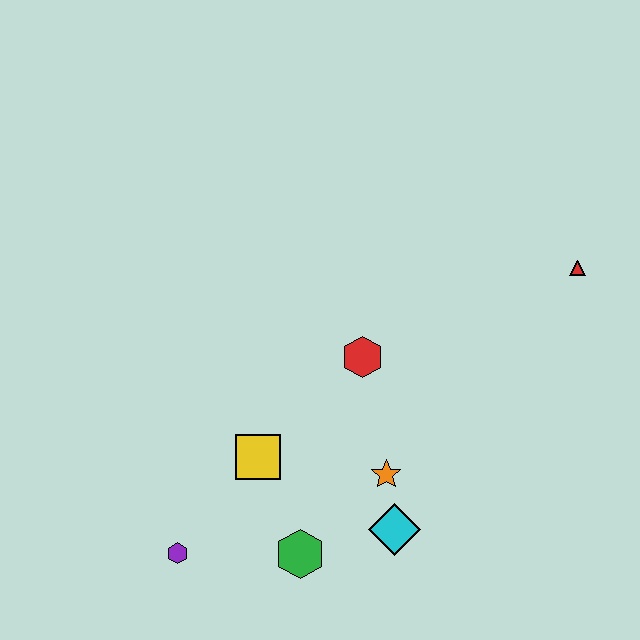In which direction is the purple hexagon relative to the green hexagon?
The purple hexagon is to the left of the green hexagon.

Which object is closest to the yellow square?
The green hexagon is closest to the yellow square.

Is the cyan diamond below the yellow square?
Yes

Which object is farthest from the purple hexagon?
The red triangle is farthest from the purple hexagon.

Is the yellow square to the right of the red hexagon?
No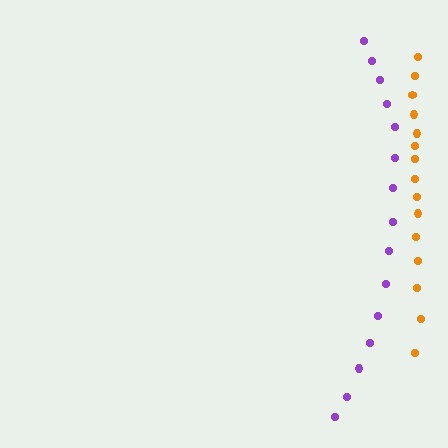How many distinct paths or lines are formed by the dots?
There are 2 distinct paths.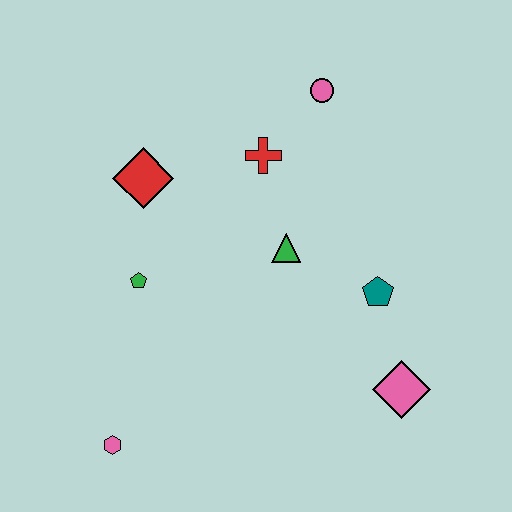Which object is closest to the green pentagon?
The red diamond is closest to the green pentagon.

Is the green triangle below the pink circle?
Yes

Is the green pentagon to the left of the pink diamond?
Yes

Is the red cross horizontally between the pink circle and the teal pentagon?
No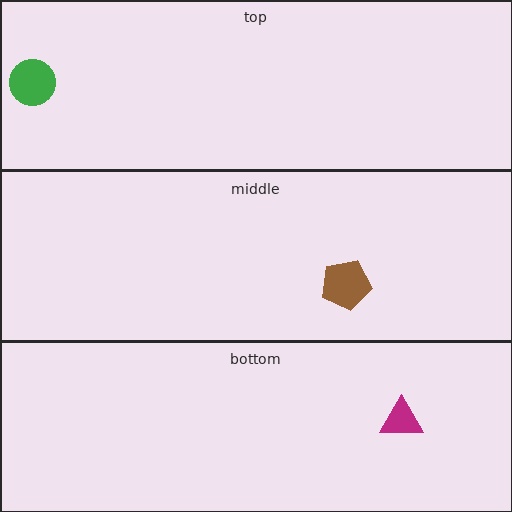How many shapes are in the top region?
1.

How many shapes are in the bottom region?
1.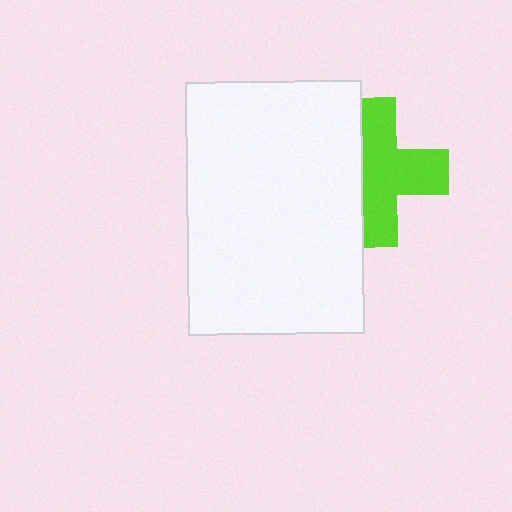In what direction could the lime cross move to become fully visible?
The lime cross could move right. That would shift it out from behind the white rectangle entirely.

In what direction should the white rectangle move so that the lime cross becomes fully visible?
The white rectangle should move left. That is the shortest direction to clear the overlap and leave the lime cross fully visible.